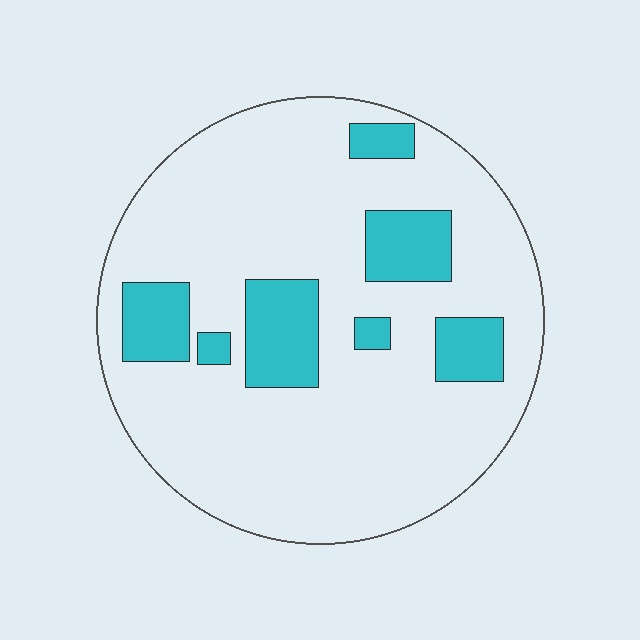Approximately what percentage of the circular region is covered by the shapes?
Approximately 20%.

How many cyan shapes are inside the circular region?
7.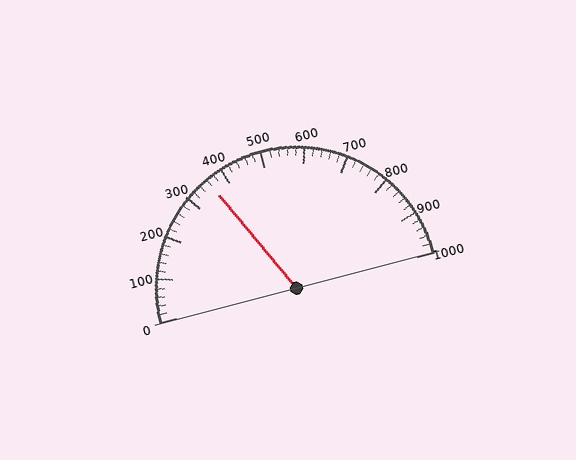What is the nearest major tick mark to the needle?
The nearest major tick mark is 400.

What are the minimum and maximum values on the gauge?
The gauge ranges from 0 to 1000.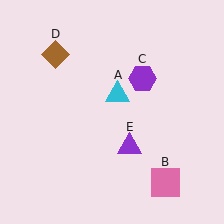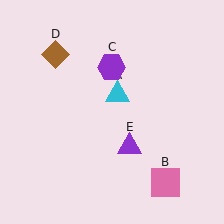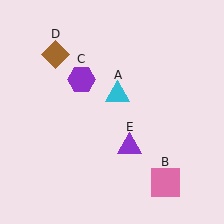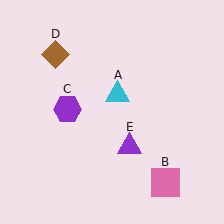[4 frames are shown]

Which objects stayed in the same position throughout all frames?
Cyan triangle (object A) and pink square (object B) and brown diamond (object D) and purple triangle (object E) remained stationary.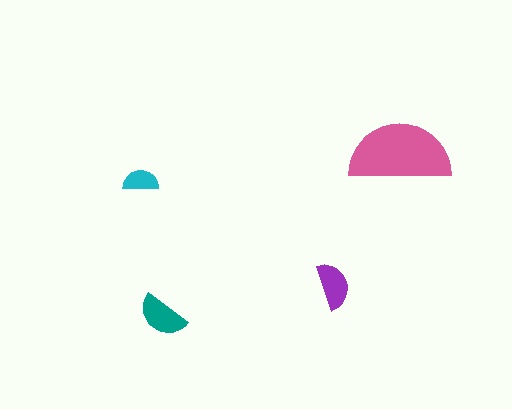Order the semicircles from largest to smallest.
the pink one, the teal one, the purple one, the cyan one.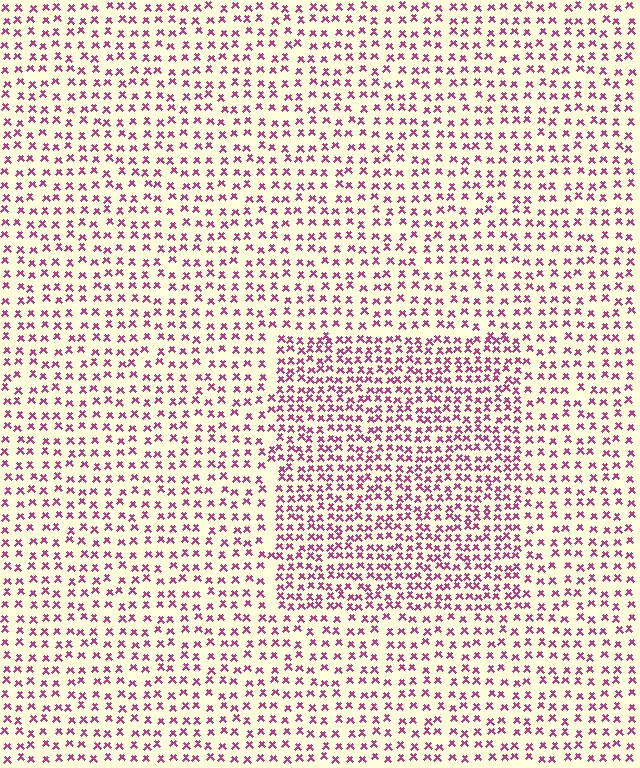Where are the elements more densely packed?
The elements are more densely packed inside the rectangle boundary.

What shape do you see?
I see a rectangle.